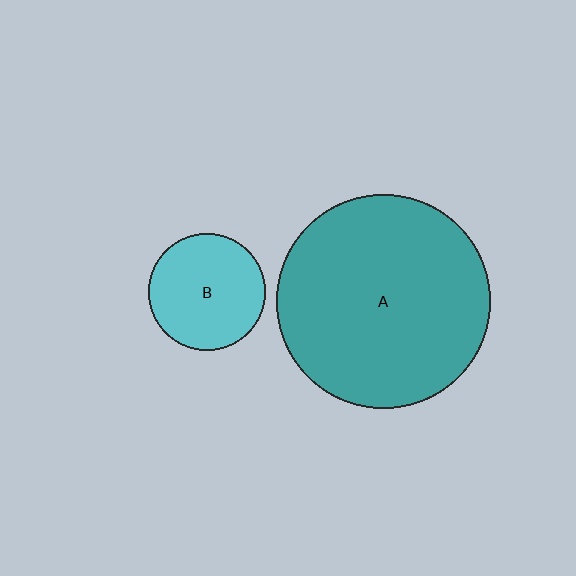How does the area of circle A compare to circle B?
Approximately 3.3 times.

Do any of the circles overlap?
No, none of the circles overlap.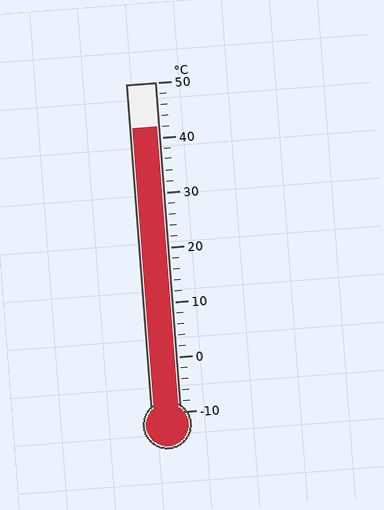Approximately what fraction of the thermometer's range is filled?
The thermometer is filled to approximately 85% of its range.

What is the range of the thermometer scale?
The thermometer scale ranges from -10°C to 50°C.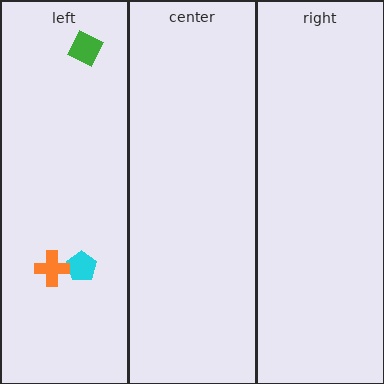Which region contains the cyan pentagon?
The left region.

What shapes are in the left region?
The cyan pentagon, the orange cross, the green square.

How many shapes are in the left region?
3.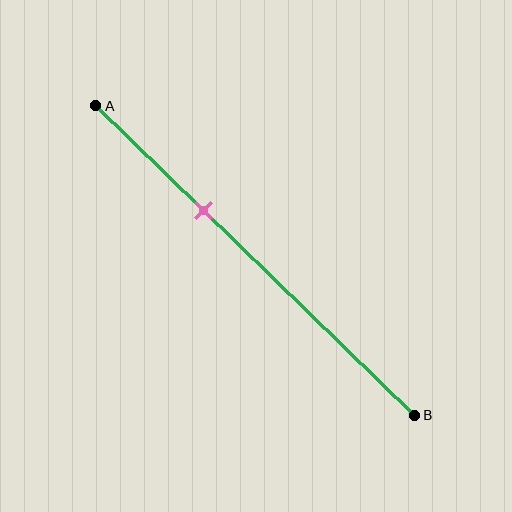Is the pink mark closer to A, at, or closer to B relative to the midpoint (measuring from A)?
The pink mark is closer to point A than the midpoint of segment AB.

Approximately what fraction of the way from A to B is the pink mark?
The pink mark is approximately 35% of the way from A to B.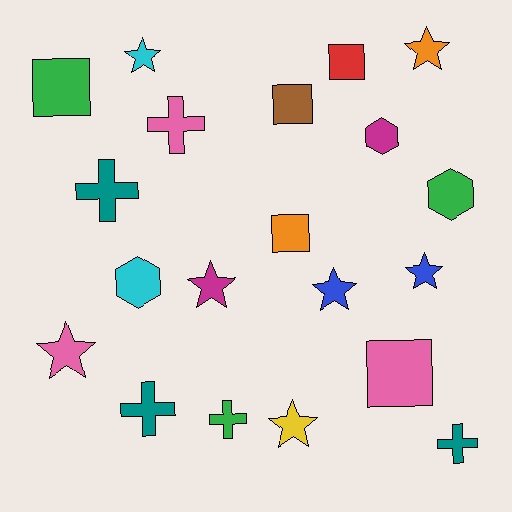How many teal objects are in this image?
There are 3 teal objects.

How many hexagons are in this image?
There are 3 hexagons.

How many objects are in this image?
There are 20 objects.